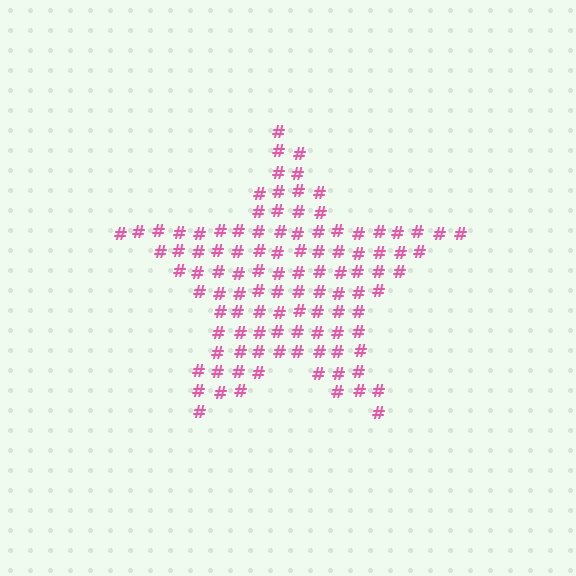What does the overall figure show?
The overall figure shows a star.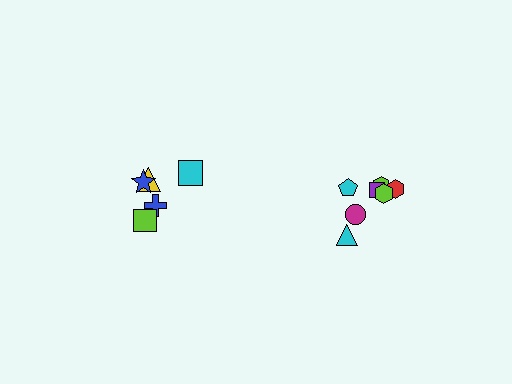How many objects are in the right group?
There are 7 objects.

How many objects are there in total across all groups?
There are 12 objects.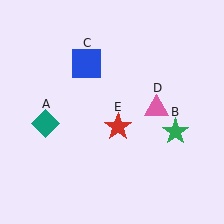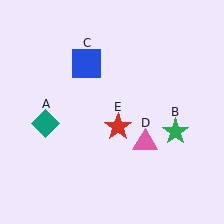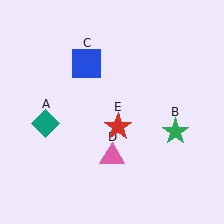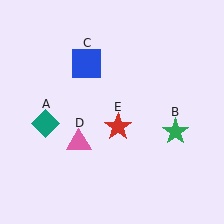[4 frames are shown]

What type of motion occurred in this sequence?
The pink triangle (object D) rotated clockwise around the center of the scene.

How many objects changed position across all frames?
1 object changed position: pink triangle (object D).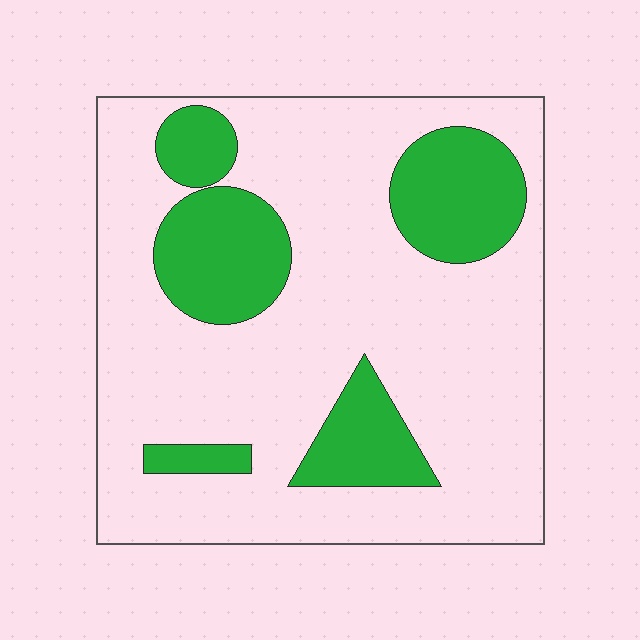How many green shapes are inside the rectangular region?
5.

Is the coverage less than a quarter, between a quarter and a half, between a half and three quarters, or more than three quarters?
Less than a quarter.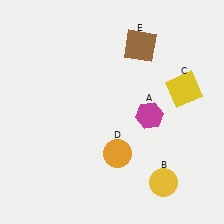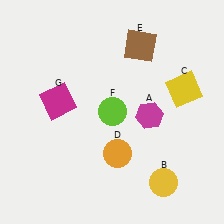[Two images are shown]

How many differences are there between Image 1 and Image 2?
There are 2 differences between the two images.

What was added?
A lime circle (F), a magenta square (G) were added in Image 2.